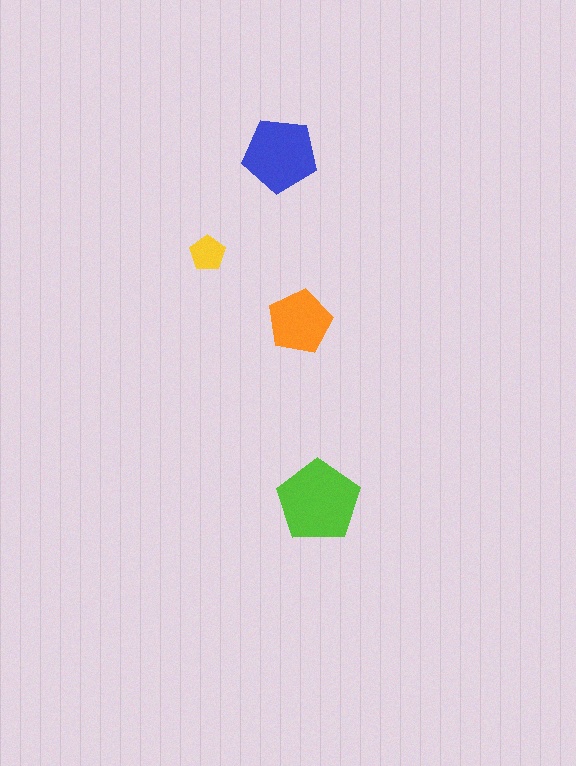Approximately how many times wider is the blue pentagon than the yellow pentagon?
About 2 times wider.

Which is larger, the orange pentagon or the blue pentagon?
The blue one.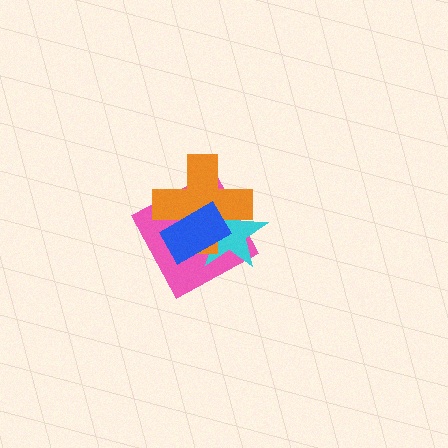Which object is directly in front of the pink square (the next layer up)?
The cyan star is directly in front of the pink square.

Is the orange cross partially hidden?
Yes, it is partially covered by another shape.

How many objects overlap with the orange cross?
3 objects overlap with the orange cross.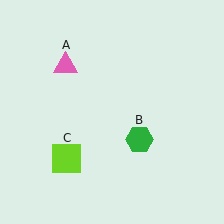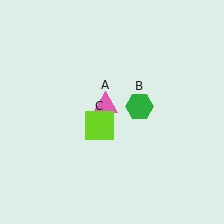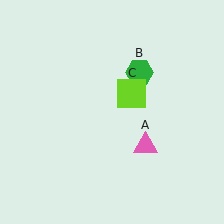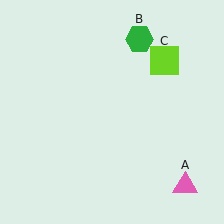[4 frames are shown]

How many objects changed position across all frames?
3 objects changed position: pink triangle (object A), green hexagon (object B), lime square (object C).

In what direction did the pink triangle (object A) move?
The pink triangle (object A) moved down and to the right.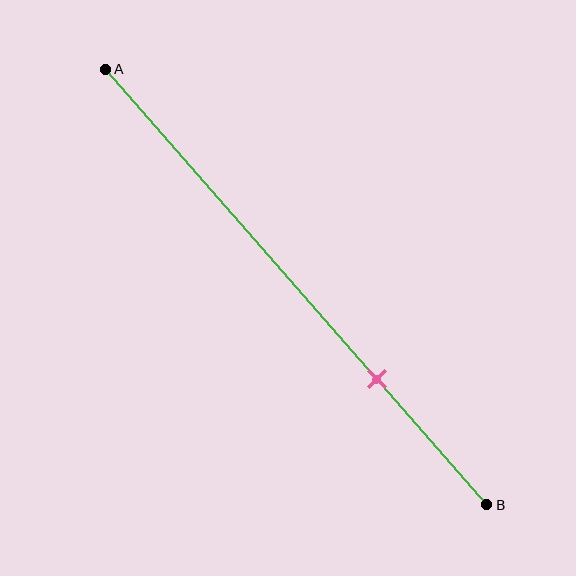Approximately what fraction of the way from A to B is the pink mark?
The pink mark is approximately 70% of the way from A to B.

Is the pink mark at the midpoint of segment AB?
No, the mark is at about 70% from A, not at the 50% midpoint.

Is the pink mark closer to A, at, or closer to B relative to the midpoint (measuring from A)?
The pink mark is closer to point B than the midpoint of segment AB.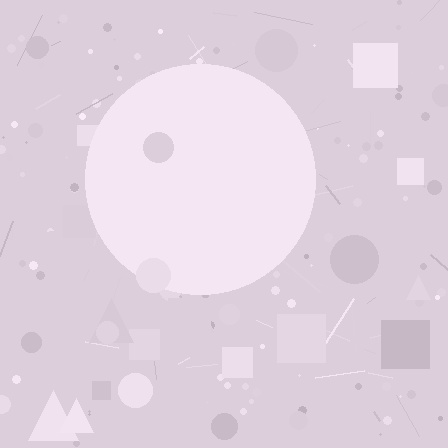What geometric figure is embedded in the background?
A circle is embedded in the background.